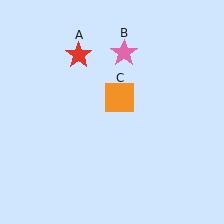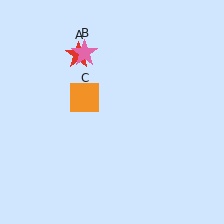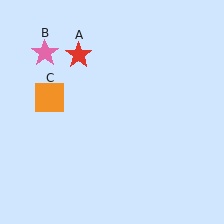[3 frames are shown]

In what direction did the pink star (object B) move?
The pink star (object B) moved left.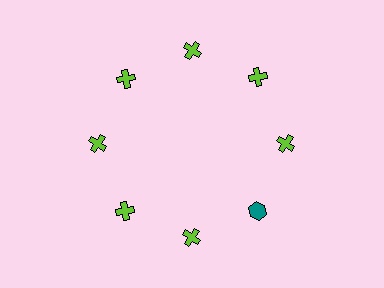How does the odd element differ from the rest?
It differs in both color (teal instead of lime) and shape (hexagon instead of cross).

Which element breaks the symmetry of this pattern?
The teal hexagon at roughly the 4 o'clock position breaks the symmetry. All other shapes are lime crosses.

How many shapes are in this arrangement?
There are 8 shapes arranged in a ring pattern.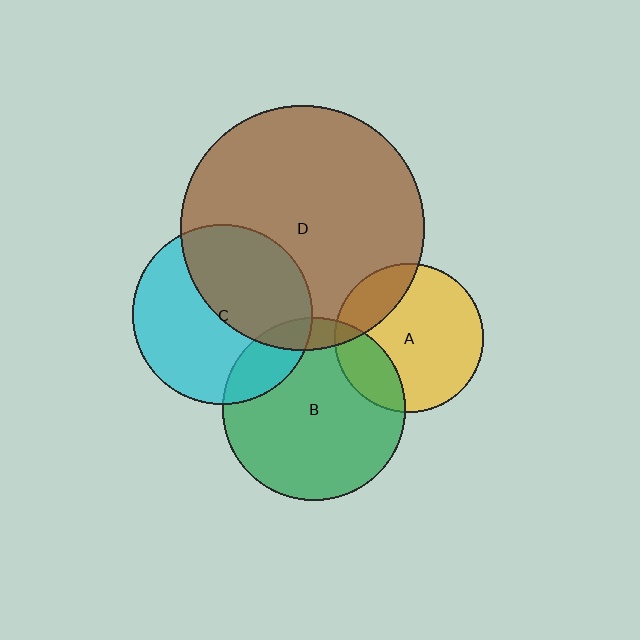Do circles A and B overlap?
Yes.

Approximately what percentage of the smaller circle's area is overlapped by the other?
Approximately 20%.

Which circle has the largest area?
Circle D (brown).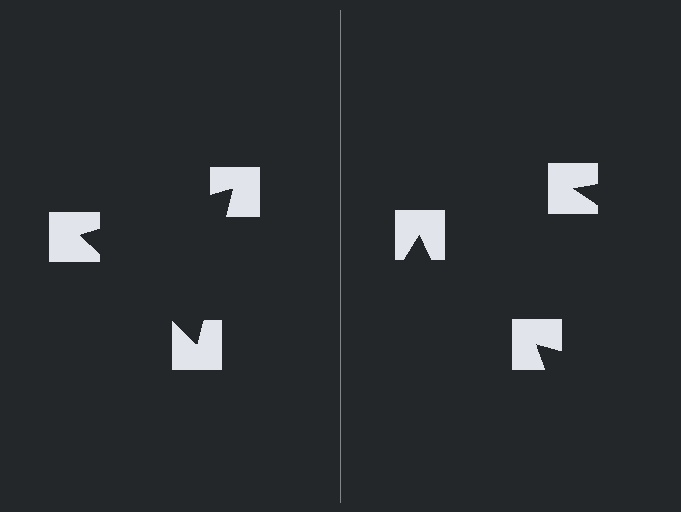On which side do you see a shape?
An illusory triangle appears on the left side. On the right side the wedge cuts are rotated, so no coherent shape forms.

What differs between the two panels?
The notched squares are positioned identically on both sides; only the wedge orientations differ. On the left they align to a triangle; on the right they are misaligned.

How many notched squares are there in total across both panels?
6 — 3 on each side.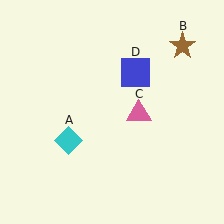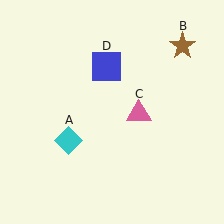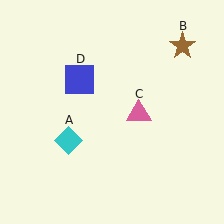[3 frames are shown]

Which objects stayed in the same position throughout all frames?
Cyan diamond (object A) and brown star (object B) and pink triangle (object C) remained stationary.